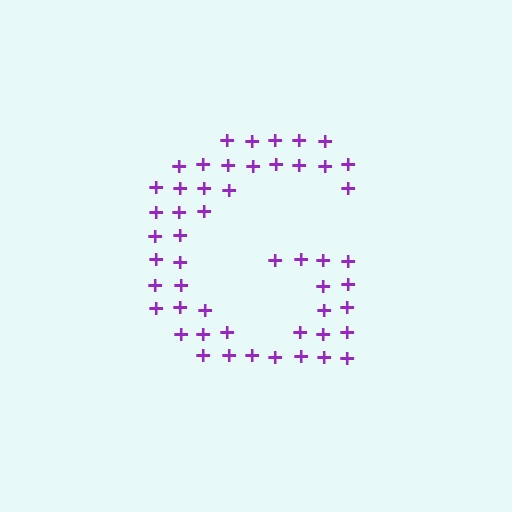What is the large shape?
The large shape is the letter G.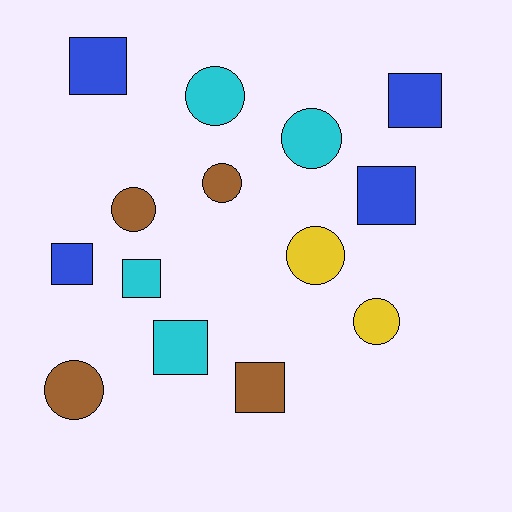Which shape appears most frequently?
Square, with 7 objects.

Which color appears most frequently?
Blue, with 4 objects.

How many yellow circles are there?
There are 2 yellow circles.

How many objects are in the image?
There are 14 objects.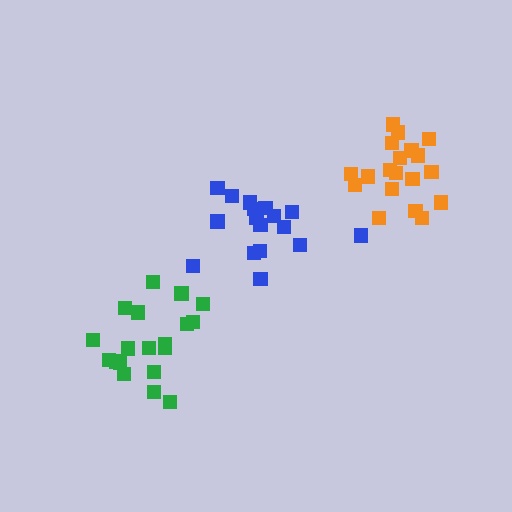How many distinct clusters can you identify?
There are 3 distinct clusters.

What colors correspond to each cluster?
The clusters are colored: green, blue, orange.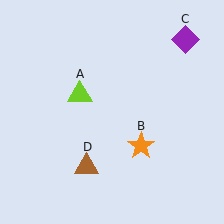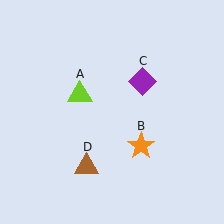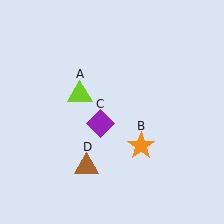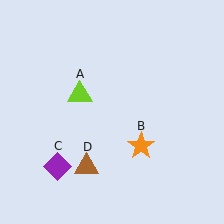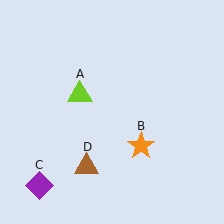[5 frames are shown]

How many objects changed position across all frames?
1 object changed position: purple diamond (object C).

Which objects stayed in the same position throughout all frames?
Lime triangle (object A) and orange star (object B) and brown triangle (object D) remained stationary.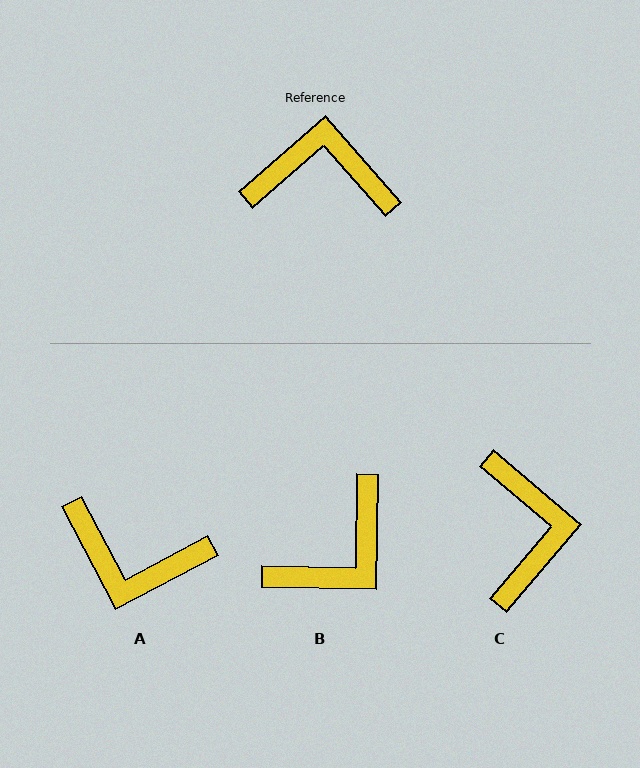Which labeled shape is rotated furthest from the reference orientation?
A, about 167 degrees away.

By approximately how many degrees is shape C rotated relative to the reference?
Approximately 81 degrees clockwise.